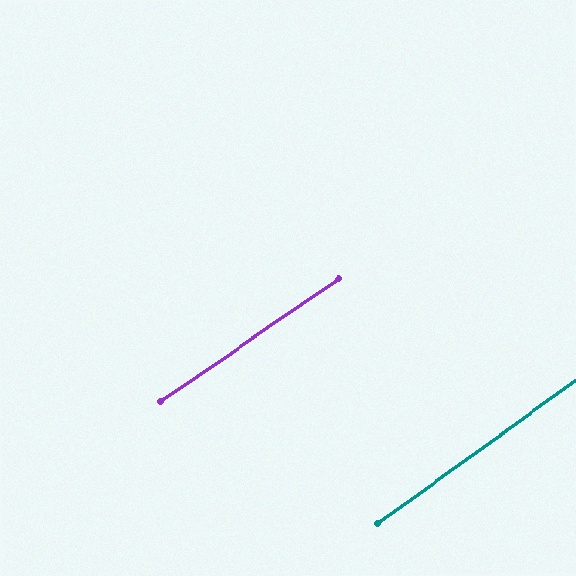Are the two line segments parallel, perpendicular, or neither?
Parallel — their directions differ by only 1.3°.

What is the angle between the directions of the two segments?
Approximately 1 degree.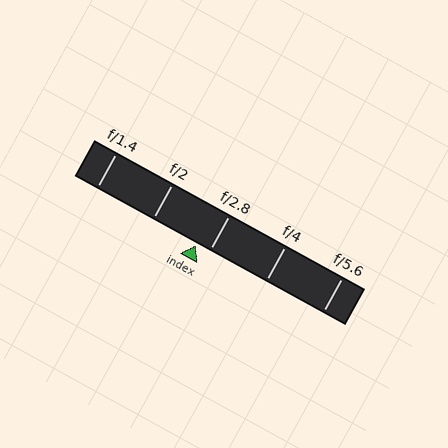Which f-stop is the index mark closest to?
The index mark is closest to f/2.8.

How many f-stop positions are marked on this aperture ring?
There are 5 f-stop positions marked.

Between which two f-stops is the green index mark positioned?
The index mark is between f/2 and f/2.8.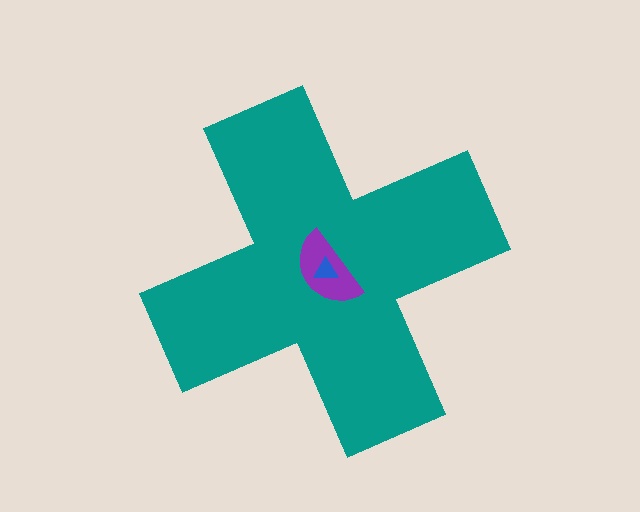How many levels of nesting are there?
3.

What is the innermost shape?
The blue triangle.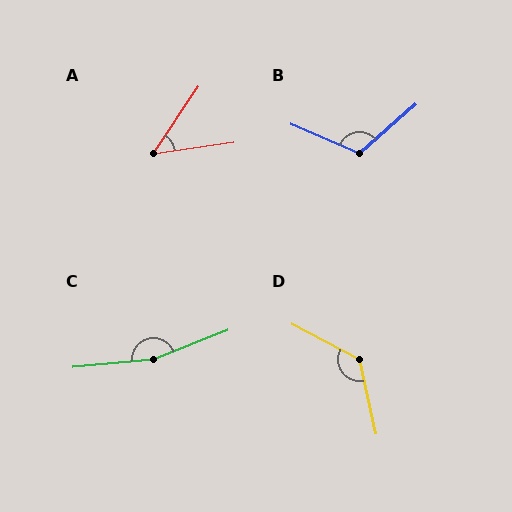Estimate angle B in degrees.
Approximately 116 degrees.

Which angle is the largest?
C, at approximately 164 degrees.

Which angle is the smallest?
A, at approximately 48 degrees.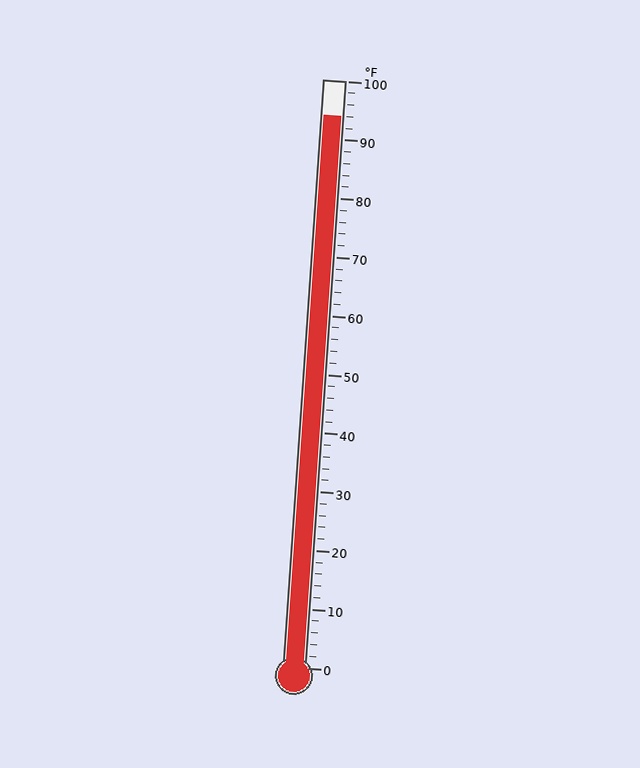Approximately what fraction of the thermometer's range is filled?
The thermometer is filled to approximately 95% of its range.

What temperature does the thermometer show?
The thermometer shows approximately 94°F.